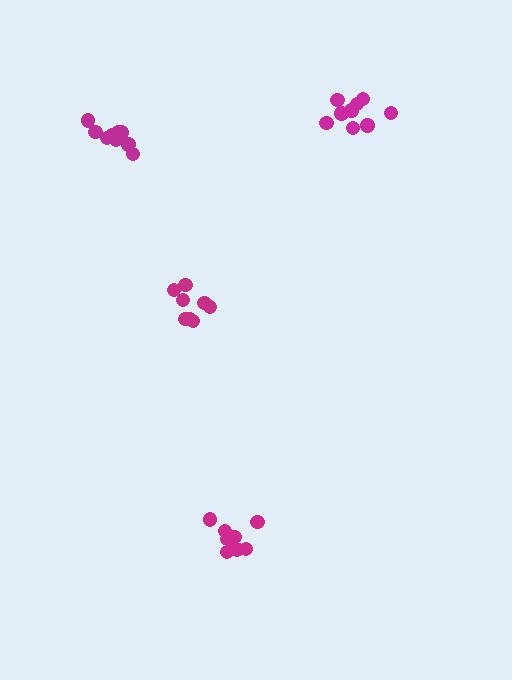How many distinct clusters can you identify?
There are 4 distinct clusters.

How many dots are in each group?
Group 1: 9 dots, Group 2: 9 dots, Group 3: 8 dots, Group 4: 9 dots (35 total).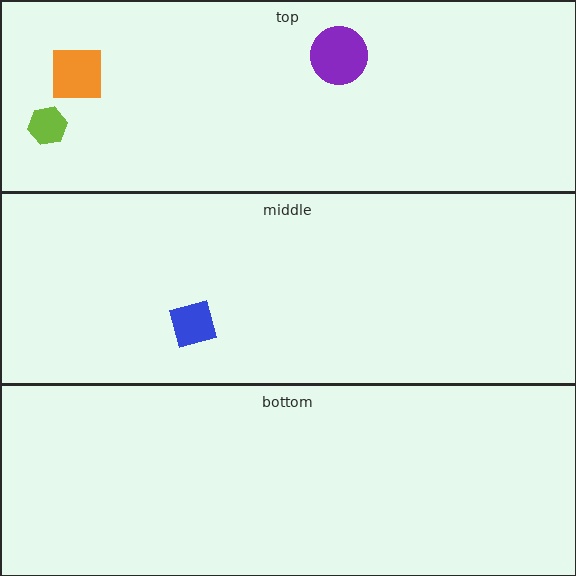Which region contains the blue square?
The middle region.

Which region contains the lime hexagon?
The top region.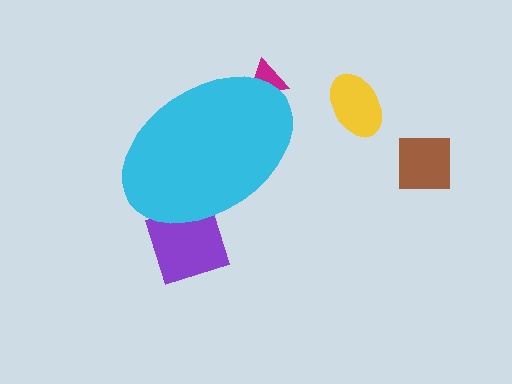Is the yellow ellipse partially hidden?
No, the yellow ellipse is fully visible.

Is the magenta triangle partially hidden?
Yes, the magenta triangle is partially hidden behind the cyan ellipse.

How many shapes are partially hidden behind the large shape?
2 shapes are partially hidden.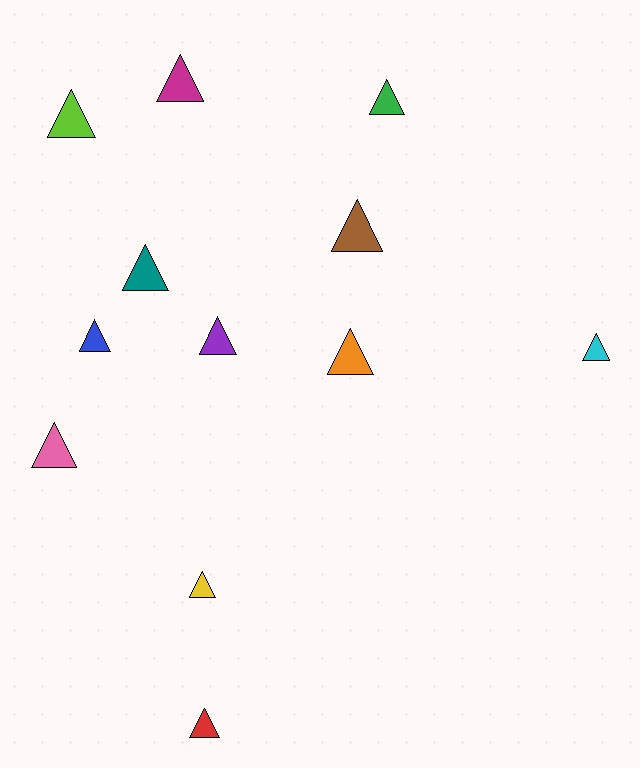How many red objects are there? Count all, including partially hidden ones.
There is 1 red object.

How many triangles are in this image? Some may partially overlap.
There are 12 triangles.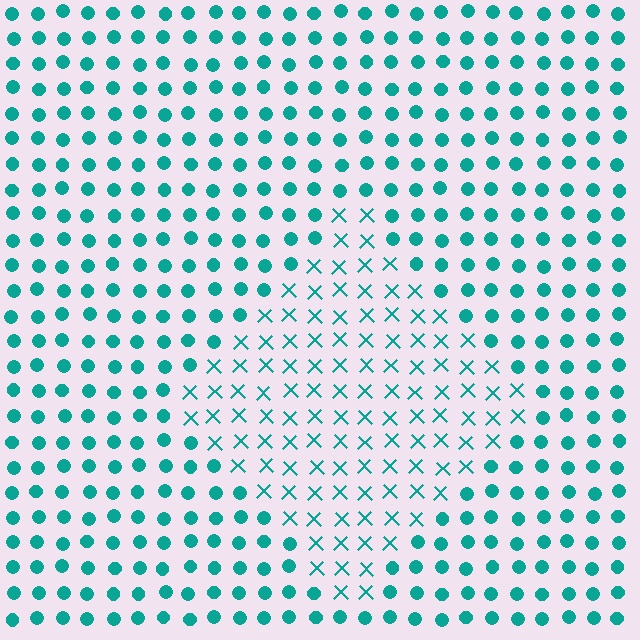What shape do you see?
I see a diamond.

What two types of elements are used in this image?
The image uses X marks inside the diamond region and circles outside it.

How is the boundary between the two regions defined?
The boundary is defined by a change in element shape: X marks inside vs. circles outside. All elements share the same color and spacing.